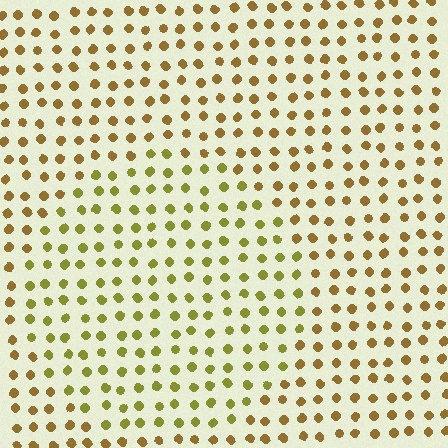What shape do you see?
I see a circle.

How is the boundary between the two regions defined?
The boundary is defined purely by a slight shift in hue (about 28 degrees). Spacing, size, and orientation are identical on both sides.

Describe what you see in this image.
The image is filled with small brown elements in a uniform arrangement. A circle-shaped region is visible where the elements are tinted to a slightly different hue, forming a subtle color boundary.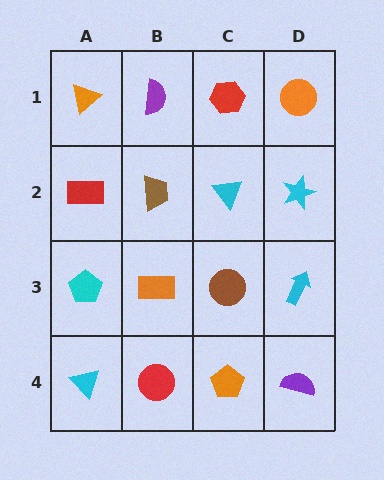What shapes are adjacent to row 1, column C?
A cyan triangle (row 2, column C), a purple semicircle (row 1, column B), an orange circle (row 1, column D).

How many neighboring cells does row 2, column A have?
3.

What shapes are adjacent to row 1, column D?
A cyan star (row 2, column D), a red hexagon (row 1, column C).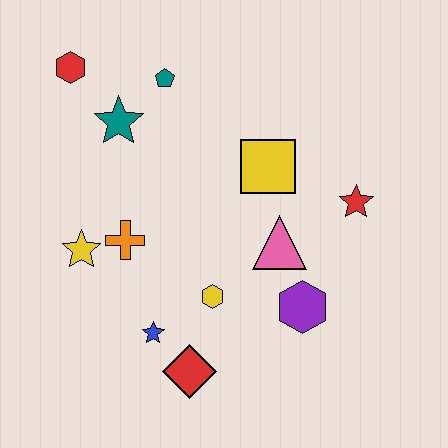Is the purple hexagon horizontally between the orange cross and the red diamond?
No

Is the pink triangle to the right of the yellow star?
Yes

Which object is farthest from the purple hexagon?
The red hexagon is farthest from the purple hexagon.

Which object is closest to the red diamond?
The blue star is closest to the red diamond.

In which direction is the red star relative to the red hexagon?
The red star is to the right of the red hexagon.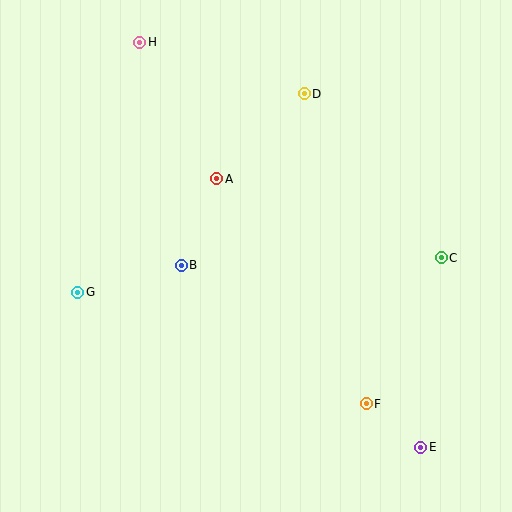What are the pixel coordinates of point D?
Point D is at (304, 94).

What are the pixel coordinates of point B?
Point B is at (181, 265).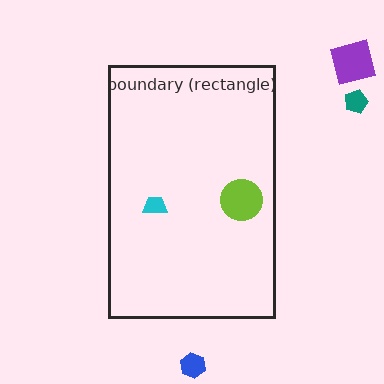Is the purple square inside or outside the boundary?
Outside.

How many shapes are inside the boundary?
2 inside, 3 outside.